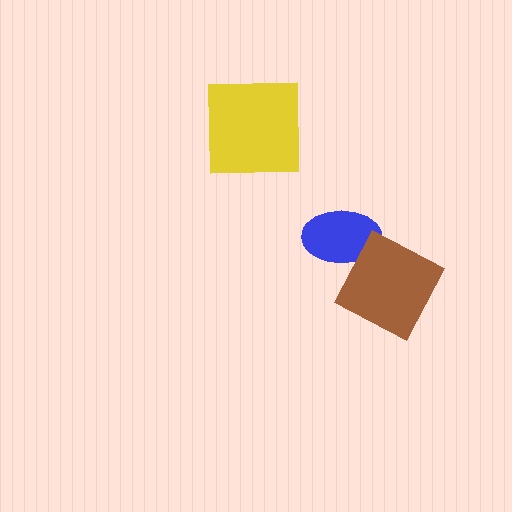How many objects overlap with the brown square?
1 object overlaps with the brown square.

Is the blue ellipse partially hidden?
Yes, it is partially covered by another shape.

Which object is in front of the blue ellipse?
The brown square is in front of the blue ellipse.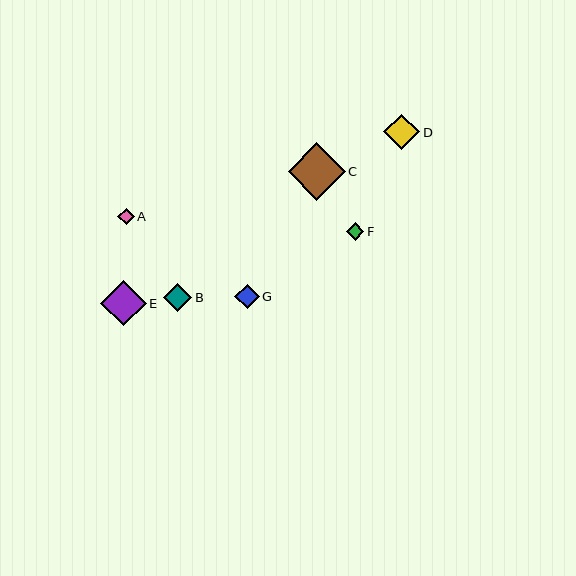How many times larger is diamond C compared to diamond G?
Diamond C is approximately 2.4 times the size of diamond G.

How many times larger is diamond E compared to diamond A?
Diamond E is approximately 2.8 times the size of diamond A.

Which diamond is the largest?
Diamond C is the largest with a size of approximately 57 pixels.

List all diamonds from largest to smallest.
From largest to smallest: C, E, D, B, G, F, A.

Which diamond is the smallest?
Diamond A is the smallest with a size of approximately 16 pixels.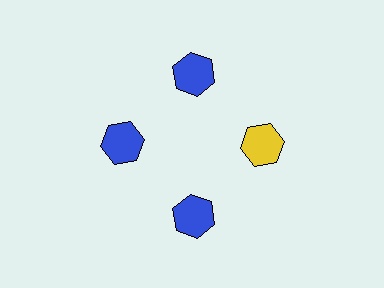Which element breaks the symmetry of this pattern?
The yellow hexagon at roughly the 3 o'clock position breaks the symmetry. All other shapes are blue hexagons.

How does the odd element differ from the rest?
It has a different color: yellow instead of blue.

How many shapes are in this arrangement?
There are 4 shapes arranged in a ring pattern.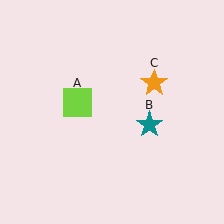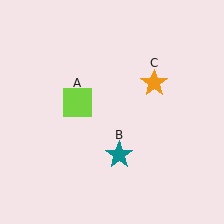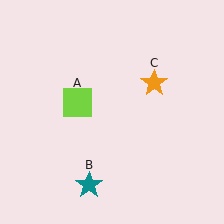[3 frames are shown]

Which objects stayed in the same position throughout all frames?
Lime square (object A) and orange star (object C) remained stationary.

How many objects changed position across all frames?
1 object changed position: teal star (object B).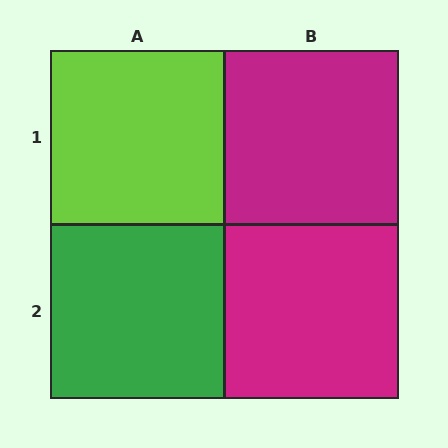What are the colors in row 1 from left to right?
Lime, magenta.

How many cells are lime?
1 cell is lime.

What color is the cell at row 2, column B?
Magenta.